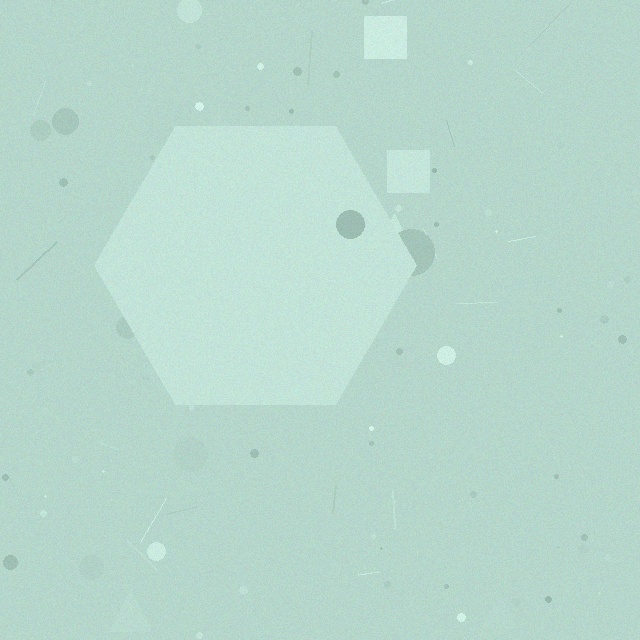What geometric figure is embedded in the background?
A hexagon is embedded in the background.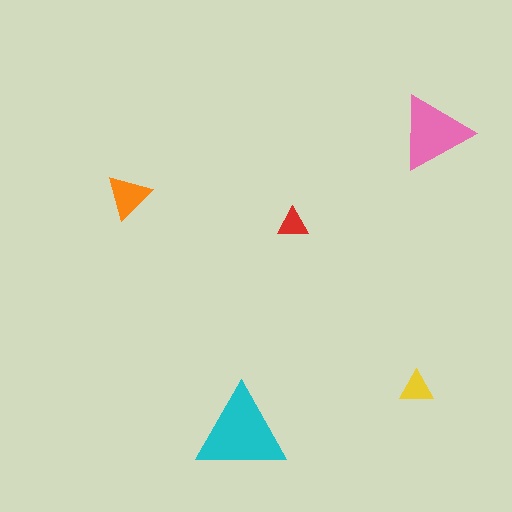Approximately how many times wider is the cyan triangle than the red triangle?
About 3 times wider.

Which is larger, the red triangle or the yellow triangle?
The yellow one.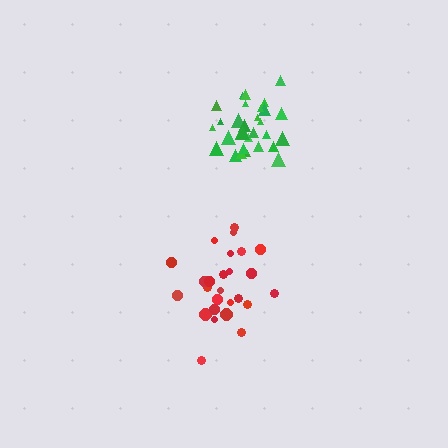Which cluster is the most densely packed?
Green.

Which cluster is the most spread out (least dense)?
Red.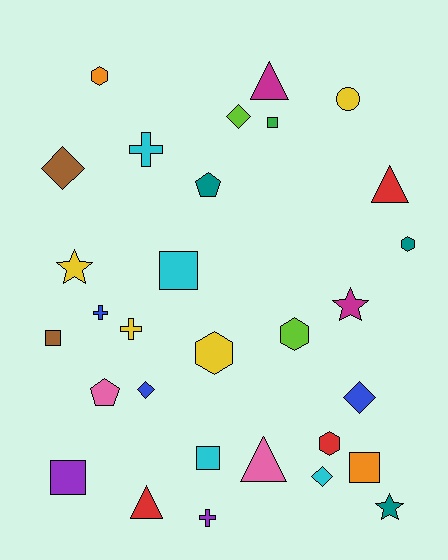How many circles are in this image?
There is 1 circle.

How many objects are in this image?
There are 30 objects.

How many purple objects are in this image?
There are 2 purple objects.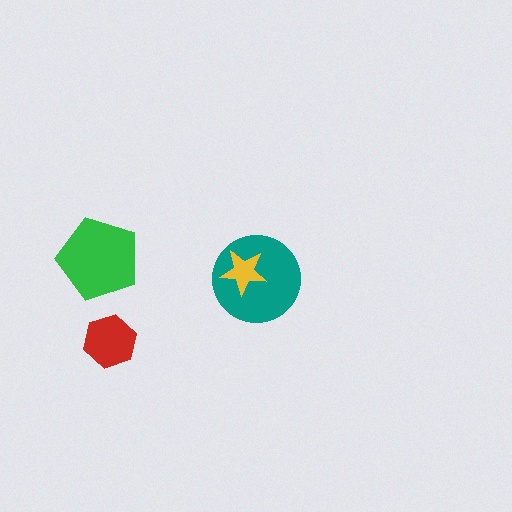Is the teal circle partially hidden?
Yes, it is partially covered by another shape.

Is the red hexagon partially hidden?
No, no other shape covers it.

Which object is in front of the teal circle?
The yellow star is in front of the teal circle.